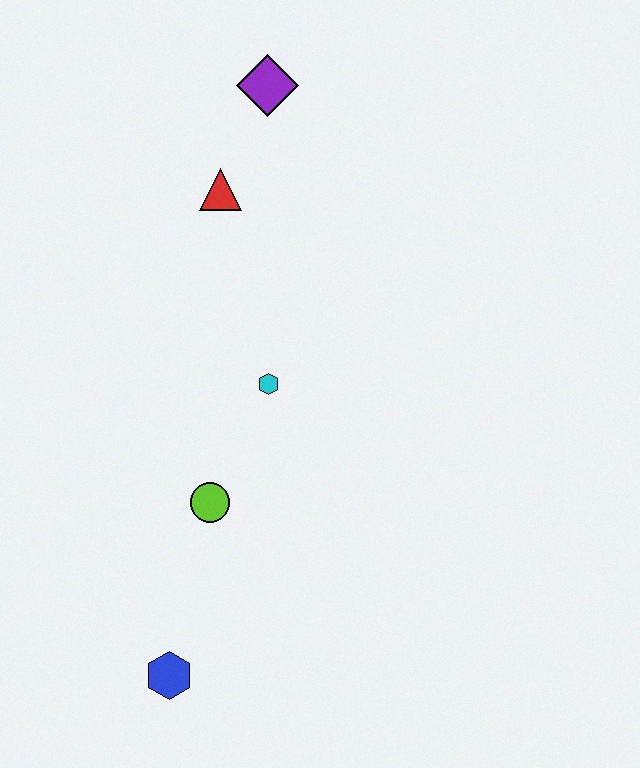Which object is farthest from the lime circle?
The purple diamond is farthest from the lime circle.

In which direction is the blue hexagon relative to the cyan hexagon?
The blue hexagon is below the cyan hexagon.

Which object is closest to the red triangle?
The purple diamond is closest to the red triangle.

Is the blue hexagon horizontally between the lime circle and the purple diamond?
No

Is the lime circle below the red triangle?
Yes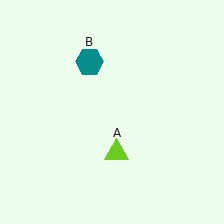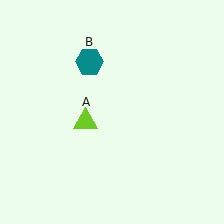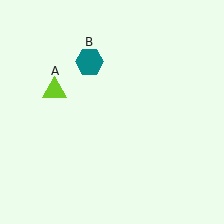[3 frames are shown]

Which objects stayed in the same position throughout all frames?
Teal hexagon (object B) remained stationary.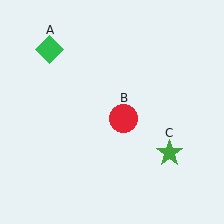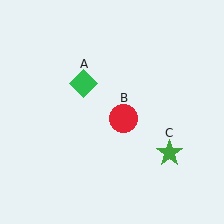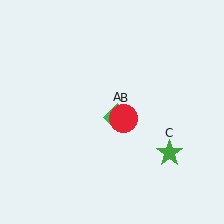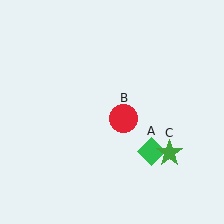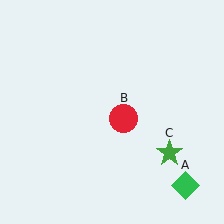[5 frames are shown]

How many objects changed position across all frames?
1 object changed position: green diamond (object A).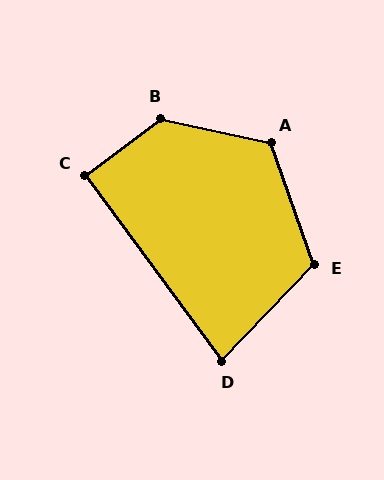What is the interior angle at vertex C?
Approximately 90 degrees (approximately right).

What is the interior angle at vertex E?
Approximately 116 degrees (obtuse).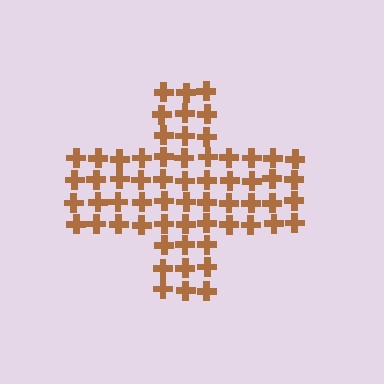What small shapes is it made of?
It is made of small crosses.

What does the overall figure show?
The overall figure shows a cross.